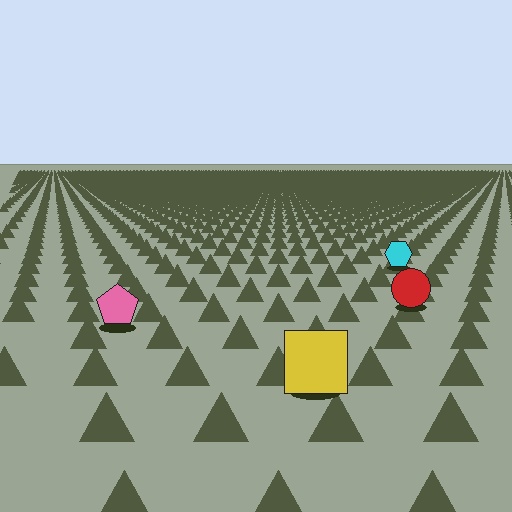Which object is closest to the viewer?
The yellow square is closest. The texture marks near it are larger and more spread out.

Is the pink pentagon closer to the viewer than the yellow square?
No. The yellow square is closer — you can tell from the texture gradient: the ground texture is coarser near it.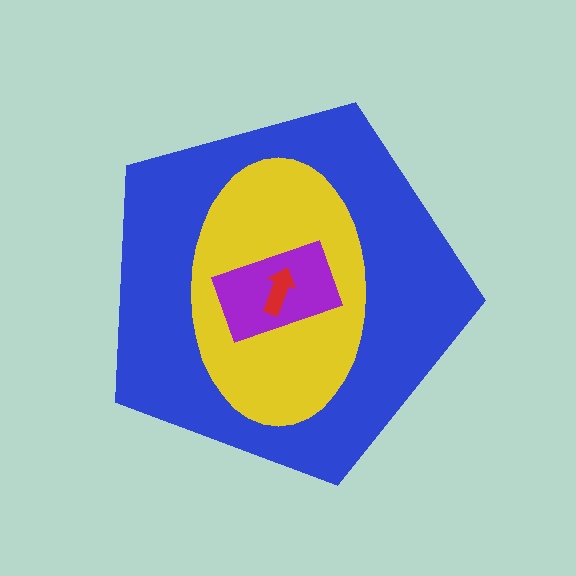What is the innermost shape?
The red arrow.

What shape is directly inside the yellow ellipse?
The purple rectangle.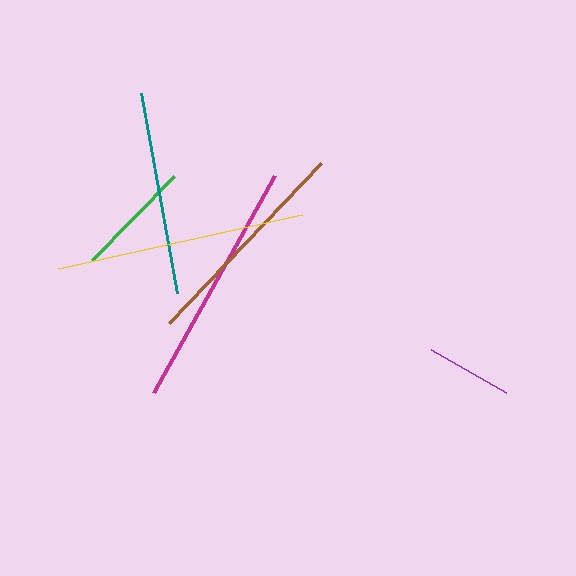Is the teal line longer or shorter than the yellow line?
The yellow line is longer than the teal line.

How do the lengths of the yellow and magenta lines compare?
The yellow and magenta lines are approximately the same length.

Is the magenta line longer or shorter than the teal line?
The magenta line is longer than the teal line.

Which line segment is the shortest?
The purple line is the shortest at approximately 86 pixels.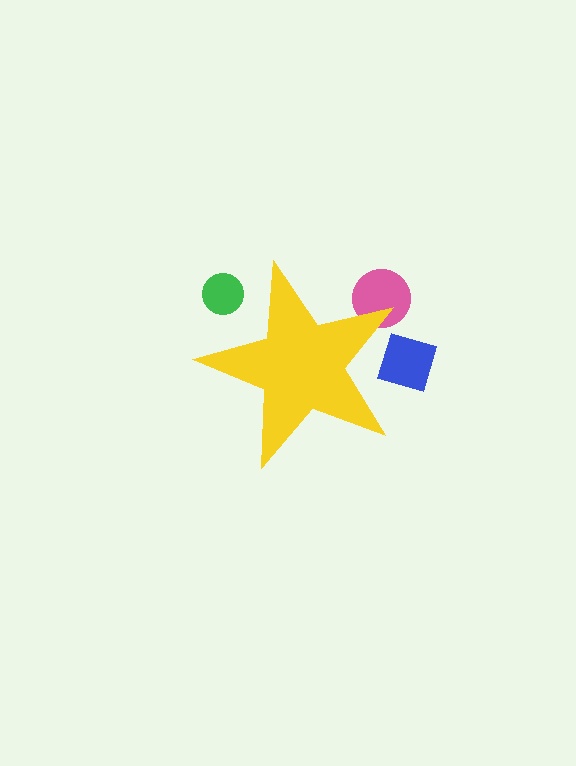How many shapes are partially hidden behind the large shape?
3 shapes are partially hidden.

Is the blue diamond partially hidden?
Yes, the blue diamond is partially hidden behind the yellow star.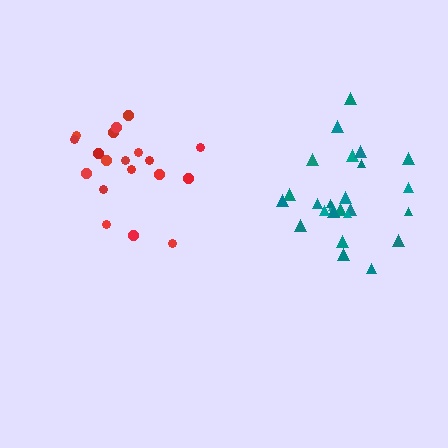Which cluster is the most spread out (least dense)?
Red.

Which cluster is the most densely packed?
Teal.